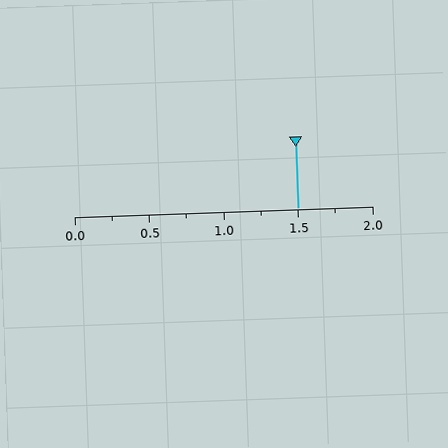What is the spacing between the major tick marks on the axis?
The major ticks are spaced 0.5 apart.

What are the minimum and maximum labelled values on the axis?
The axis runs from 0.0 to 2.0.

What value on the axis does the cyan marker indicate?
The marker indicates approximately 1.5.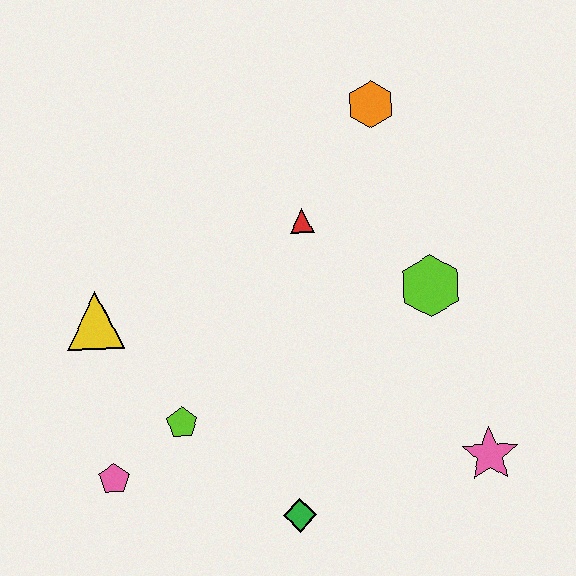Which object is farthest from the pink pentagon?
The orange hexagon is farthest from the pink pentagon.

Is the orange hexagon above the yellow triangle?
Yes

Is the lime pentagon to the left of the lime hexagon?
Yes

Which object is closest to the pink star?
The lime hexagon is closest to the pink star.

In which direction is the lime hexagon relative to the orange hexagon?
The lime hexagon is below the orange hexagon.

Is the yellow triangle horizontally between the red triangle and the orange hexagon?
No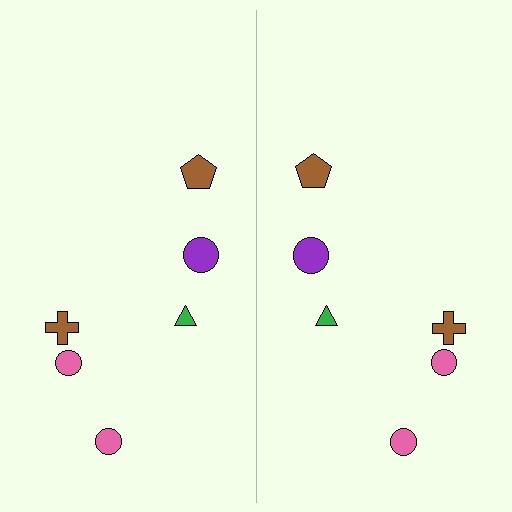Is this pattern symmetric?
Yes, this pattern has bilateral (reflection) symmetry.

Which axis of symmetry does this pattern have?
The pattern has a vertical axis of symmetry running through the center of the image.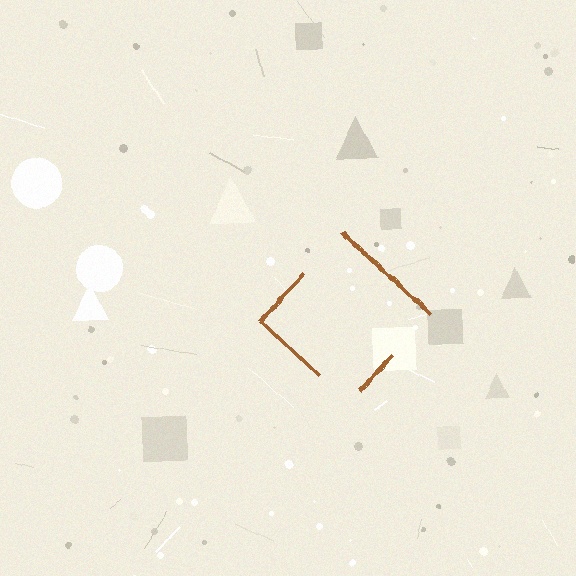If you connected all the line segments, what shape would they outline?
They would outline a diamond.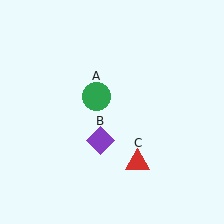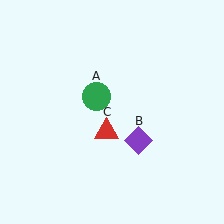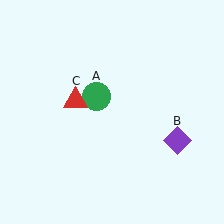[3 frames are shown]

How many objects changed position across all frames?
2 objects changed position: purple diamond (object B), red triangle (object C).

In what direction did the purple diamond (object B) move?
The purple diamond (object B) moved right.